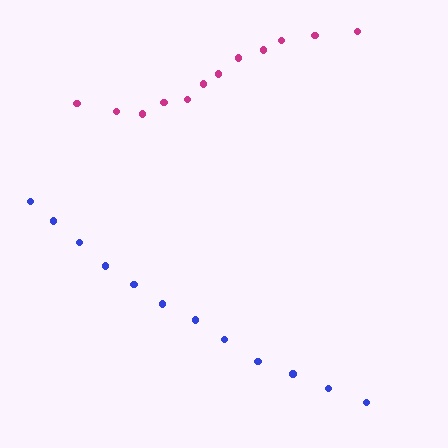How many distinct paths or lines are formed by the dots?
There are 2 distinct paths.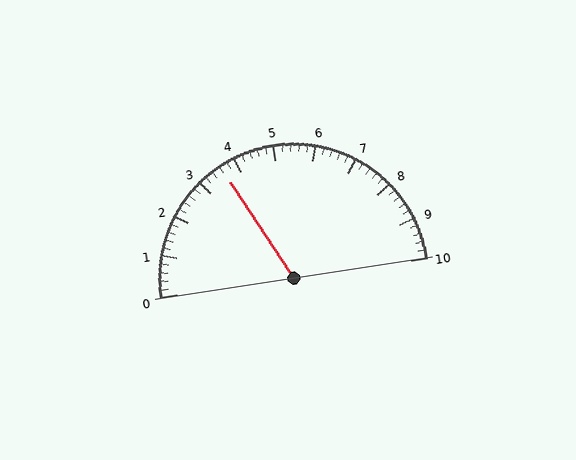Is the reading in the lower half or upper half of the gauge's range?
The reading is in the lower half of the range (0 to 10).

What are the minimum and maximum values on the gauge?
The gauge ranges from 0 to 10.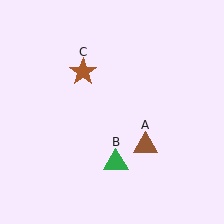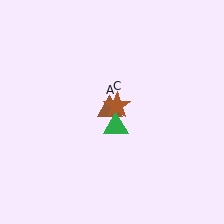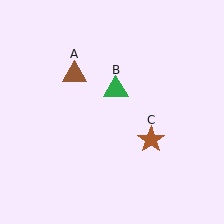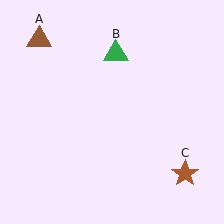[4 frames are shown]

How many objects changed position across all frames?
3 objects changed position: brown triangle (object A), green triangle (object B), brown star (object C).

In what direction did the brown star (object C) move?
The brown star (object C) moved down and to the right.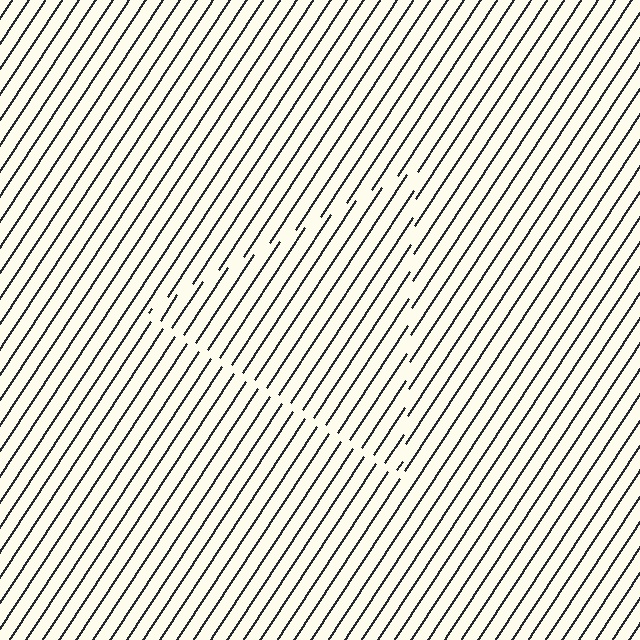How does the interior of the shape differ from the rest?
The interior of the shape contains the same grating, shifted by half a period — the contour is defined by the phase discontinuity where line-ends from the inner and outer gratings abut.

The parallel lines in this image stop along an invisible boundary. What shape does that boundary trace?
An illusory triangle. The interior of the shape contains the same grating, shifted by half a period — the contour is defined by the phase discontinuity where line-ends from the inner and outer gratings abut.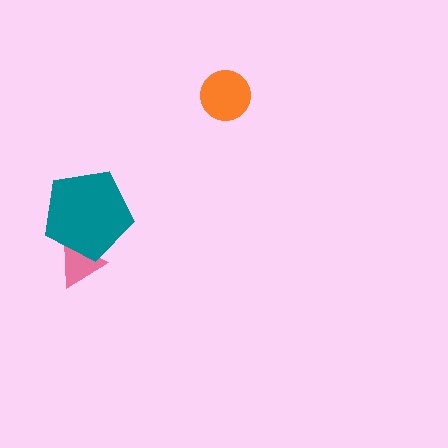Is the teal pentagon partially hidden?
No, no other shape covers it.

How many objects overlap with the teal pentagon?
1 object overlaps with the teal pentagon.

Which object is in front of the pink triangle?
The teal pentagon is in front of the pink triangle.